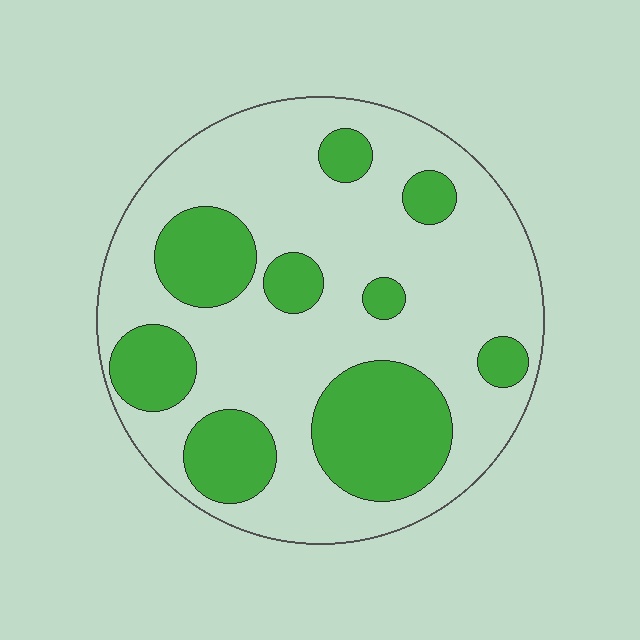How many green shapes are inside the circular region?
9.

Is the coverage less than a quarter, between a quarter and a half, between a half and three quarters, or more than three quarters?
Between a quarter and a half.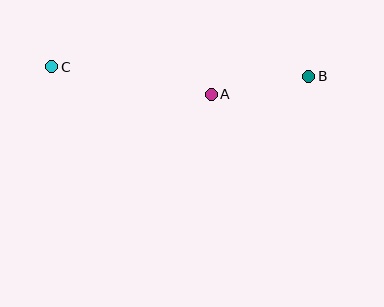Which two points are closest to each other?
Points A and B are closest to each other.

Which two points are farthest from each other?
Points B and C are farthest from each other.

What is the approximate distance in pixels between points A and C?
The distance between A and C is approximately 162 pixels.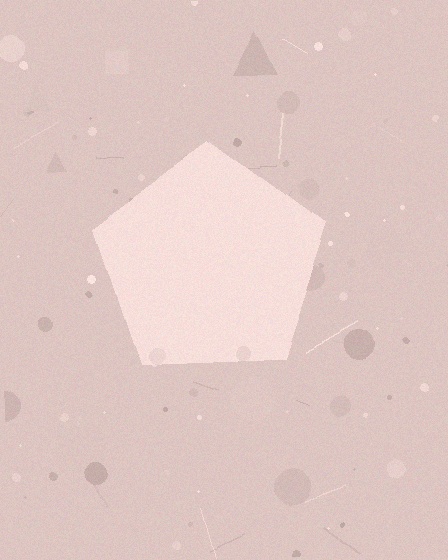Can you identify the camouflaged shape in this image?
The camouflaged shape is a pentagon.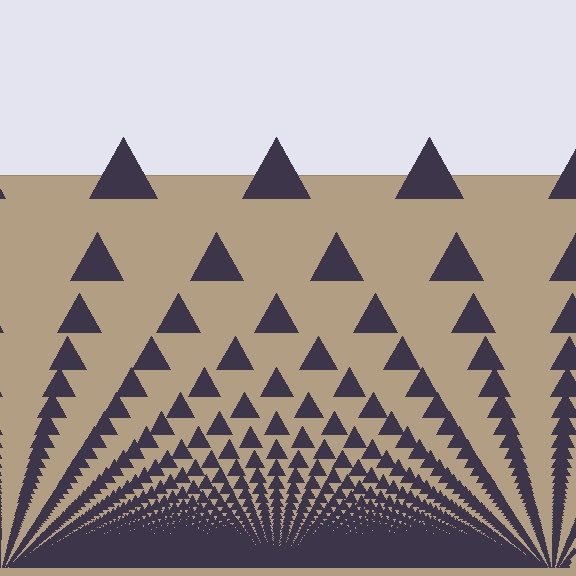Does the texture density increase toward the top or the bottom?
Density increases toward the bottom.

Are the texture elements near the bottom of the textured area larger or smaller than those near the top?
Smaller. The gradient is inverted — elements near the bottom are smaller and denser.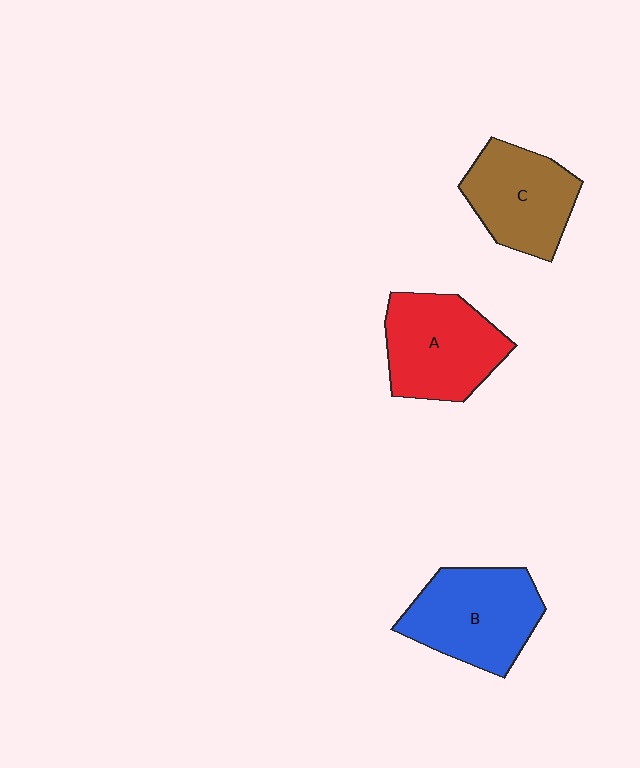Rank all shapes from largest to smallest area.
From largest to smallest: B (blue), A (red), C (brown).